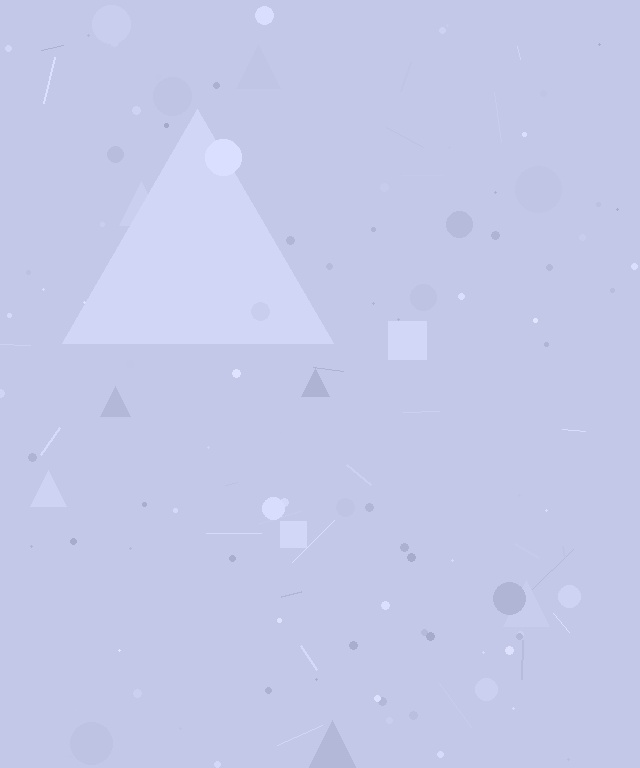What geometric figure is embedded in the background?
A triangle is embedded in the background.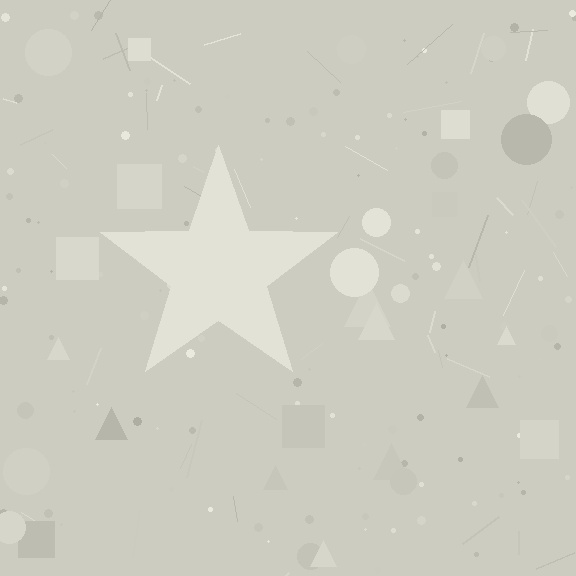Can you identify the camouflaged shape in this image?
The camouflaged shape is a star.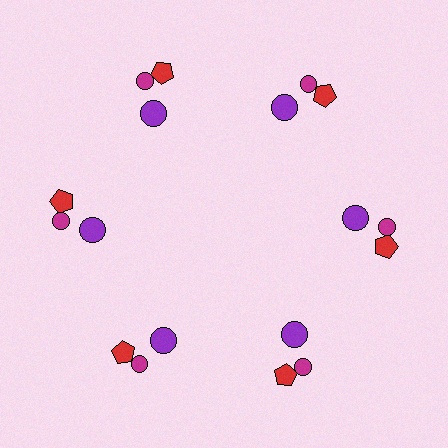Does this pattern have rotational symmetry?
Yes, this pattern has 6-fold rotational symmetry. It looks the same after rotating 60 degrees around the center.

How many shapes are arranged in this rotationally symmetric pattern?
There are 18 shapes, arranged in 6 groups of 3.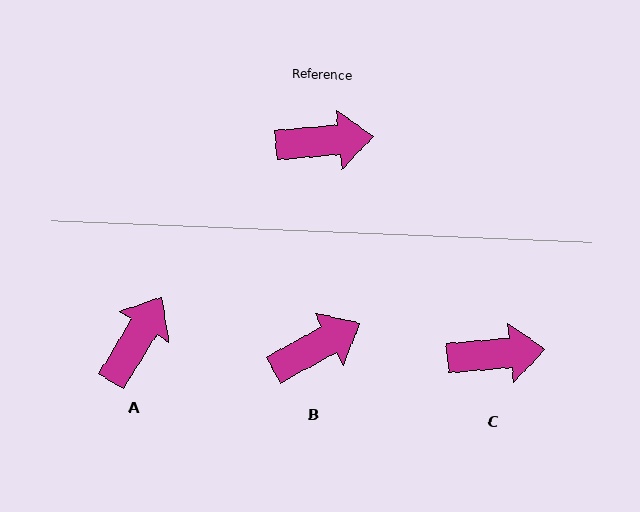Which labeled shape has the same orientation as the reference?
C.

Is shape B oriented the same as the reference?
No, it is off by about 24 degrees.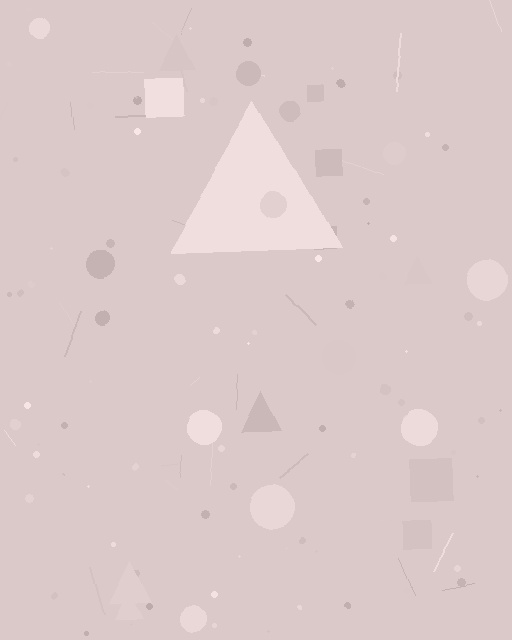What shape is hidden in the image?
A triangle is hidden in the image.